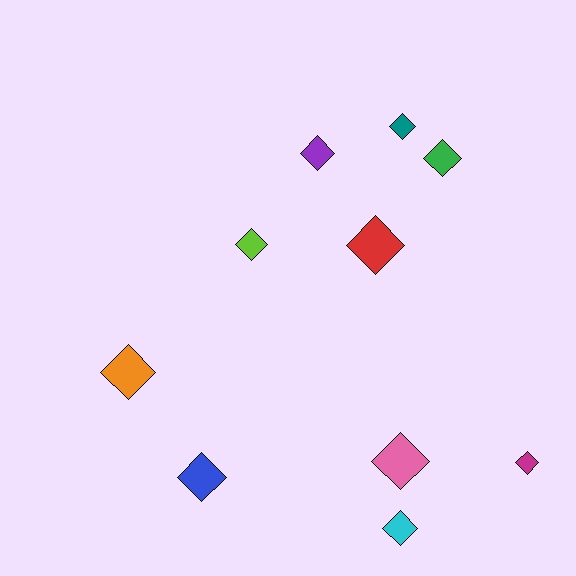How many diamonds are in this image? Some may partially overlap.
There are 10 diamonds.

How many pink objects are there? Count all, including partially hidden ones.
There is 1 pink object.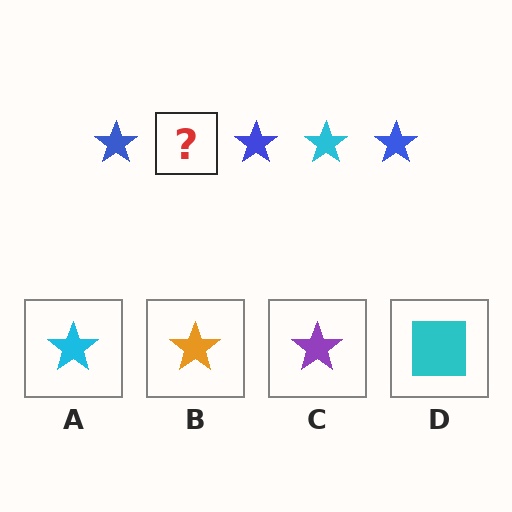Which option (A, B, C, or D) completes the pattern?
A.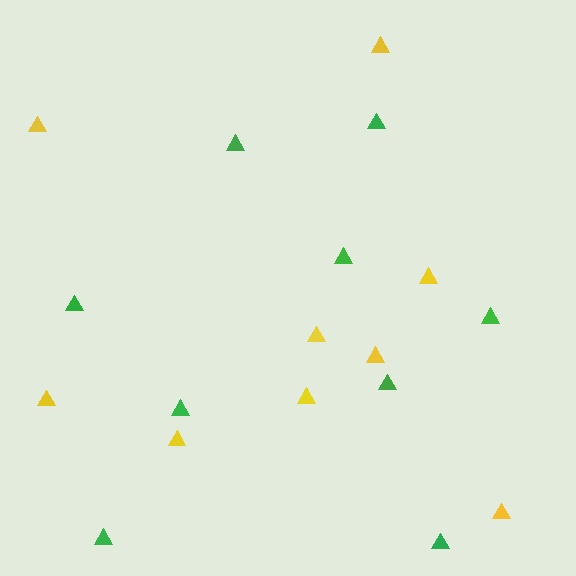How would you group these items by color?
There are 2 groups: one group of green triangles (9) and one group of yellow triangles (9).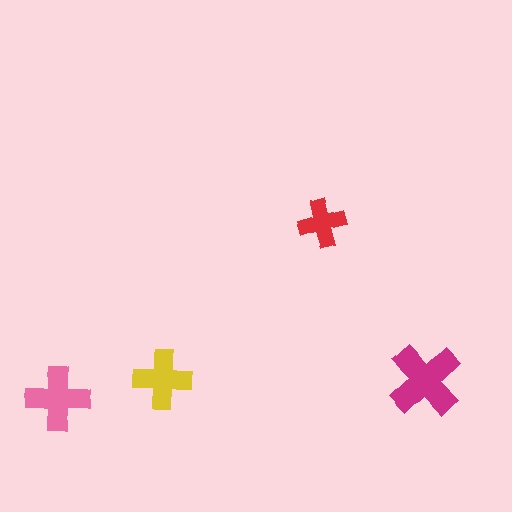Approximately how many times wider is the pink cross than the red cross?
About 1.5 times wider.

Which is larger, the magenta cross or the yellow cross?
The magenta one.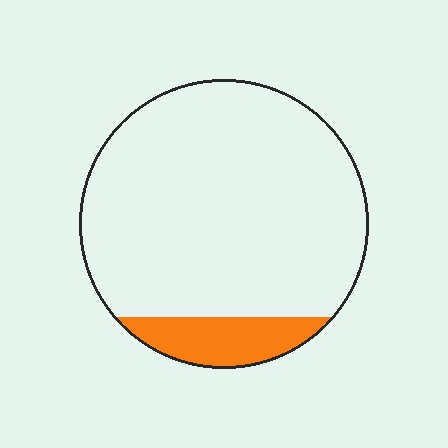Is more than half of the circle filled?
No.